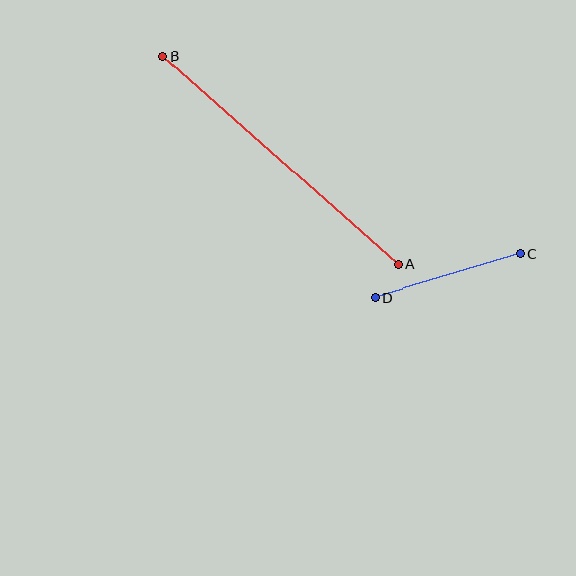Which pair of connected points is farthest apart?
Points A and B are farthest apart.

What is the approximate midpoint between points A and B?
The midpoint is at approximately (280, 160) pixels.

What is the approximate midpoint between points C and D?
The midpoint is at approximately (448, 275) pixels.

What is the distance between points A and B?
The distance is approximately 315 pixels.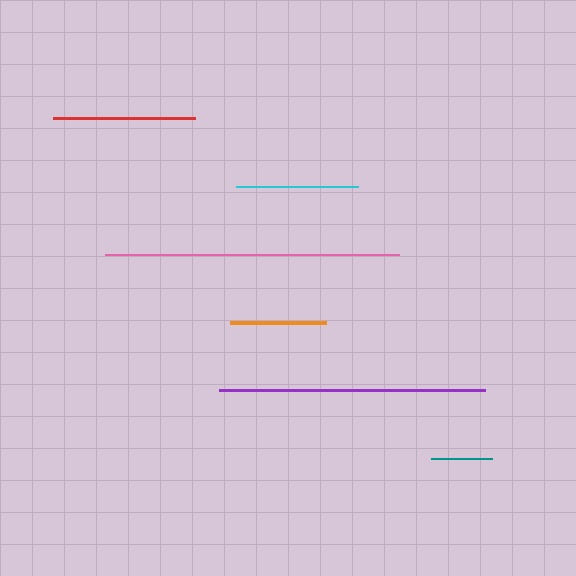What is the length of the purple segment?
The purple segment is approximately 266 pixels long.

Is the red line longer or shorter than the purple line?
The purple line is longer than the red line.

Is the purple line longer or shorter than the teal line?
The purple line is longer than the teal line.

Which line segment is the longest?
The pink line is the longest at approximately 294 pixels.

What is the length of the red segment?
The red segment is approximately 142 pixels long.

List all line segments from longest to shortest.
From longest to shortest: pink, purple, red, cyan, orange, teal.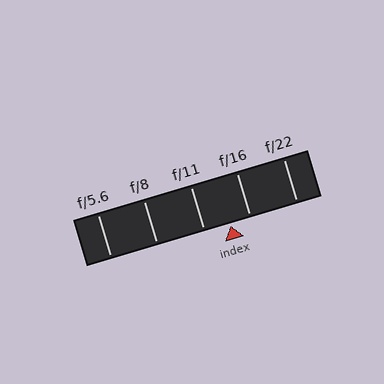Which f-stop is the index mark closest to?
The index mark is closest to f/16.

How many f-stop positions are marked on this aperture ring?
There are 5 f-stop positions marked.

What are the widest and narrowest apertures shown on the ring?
The widest aperture shown is f/5.6 and the narrowest is f/22.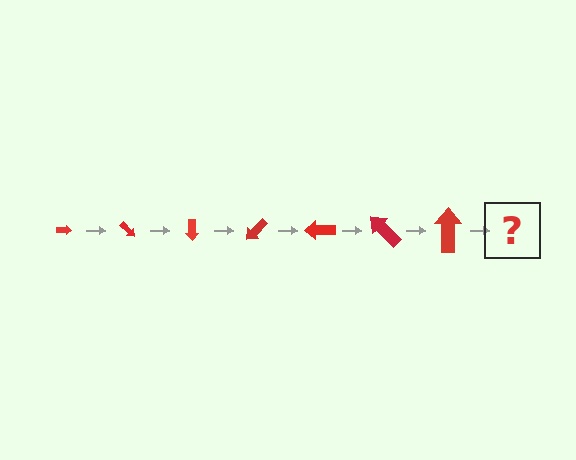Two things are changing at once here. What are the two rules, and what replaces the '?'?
The two rules are that the arrow grows larger each step and it rotates 45 degrees each step. The '?' should be an arrow, larger than the previous one and rotated 315 degrees from the start.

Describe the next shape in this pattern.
It should be an arrow, larger than the previous one and rotated 315 degrees from the start.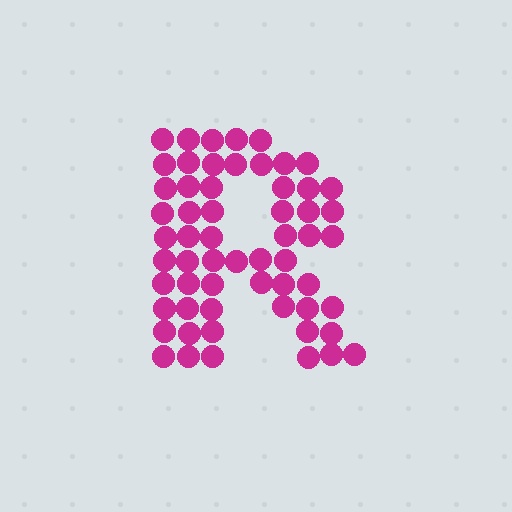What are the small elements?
The small elements are circles.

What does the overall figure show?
The overall figure shows the letter R.